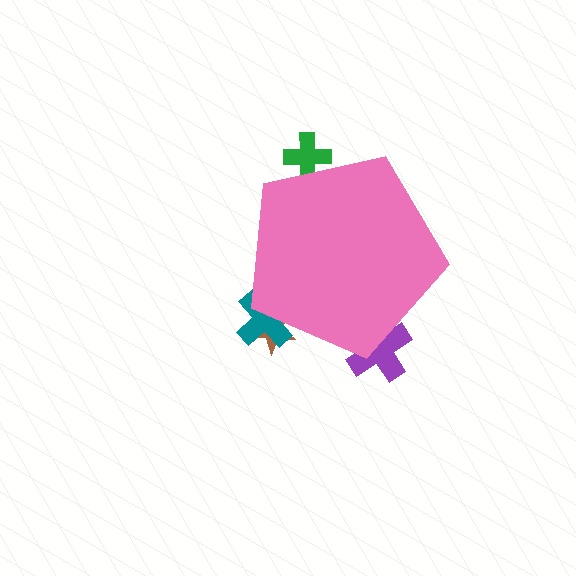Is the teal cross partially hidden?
Yes, the teal cross is partially hidden behind the pink pentagon.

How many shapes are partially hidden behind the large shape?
4 shapes are partially hidden.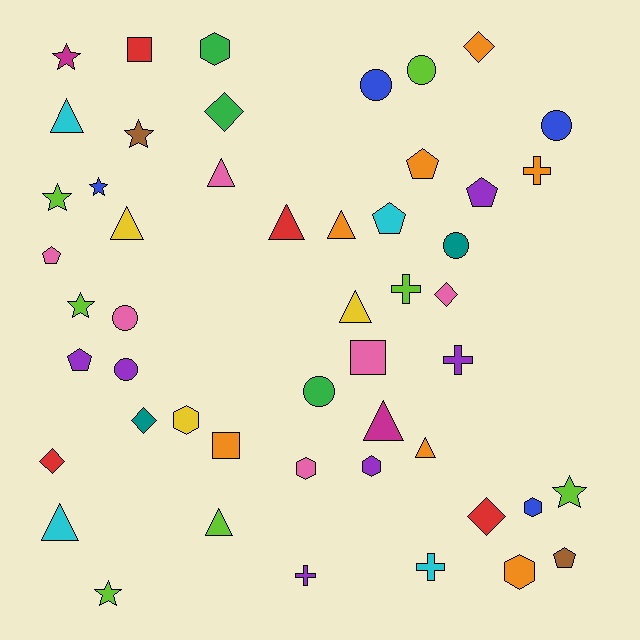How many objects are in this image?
There are 50 objects.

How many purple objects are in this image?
There are 6 purple objects.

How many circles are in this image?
There are 7 circles.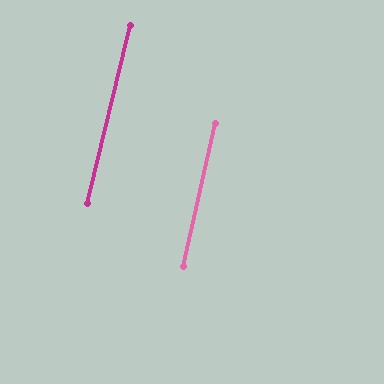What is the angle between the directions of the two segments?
Approximately 1 degree.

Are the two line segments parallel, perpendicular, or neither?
Parallel — their directions differ by only 0.5°.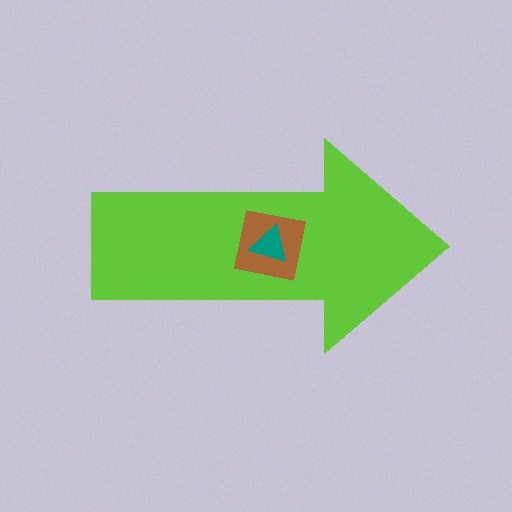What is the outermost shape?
The lime arrow.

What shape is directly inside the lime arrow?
The brown square.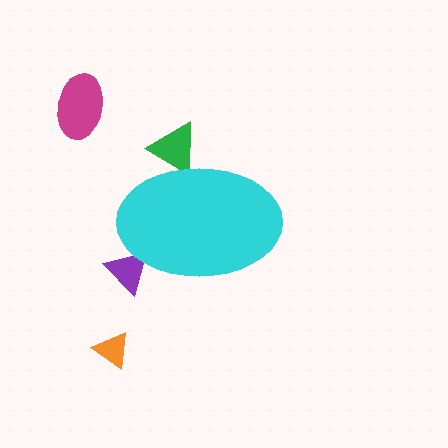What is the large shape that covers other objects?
A cyan ellipse.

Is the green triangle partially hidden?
Yes, the green triangle is partially hidden behind the cyan ellipse.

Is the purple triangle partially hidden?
Yes, the purple triangle is partially hidden behind the cyan ellipse.